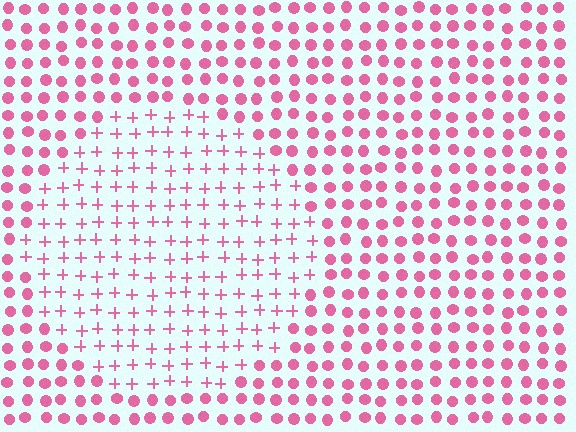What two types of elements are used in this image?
The image uses plus signs inside the circle region and circles outside it.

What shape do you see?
I see a circle.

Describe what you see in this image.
The image is filled with small pink elements arranged in a uniform grid. A circle-shaped region contains plus signs, while the surrounding area contains circles. The boundary is defined purely by the change in element shape.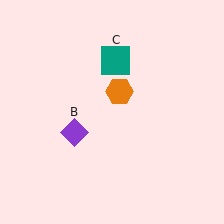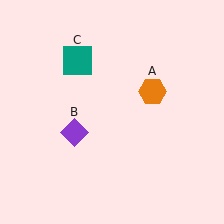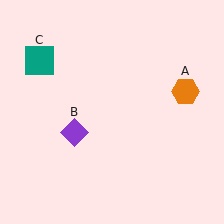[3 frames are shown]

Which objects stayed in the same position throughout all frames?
Purple diamond (object B) remained stationary.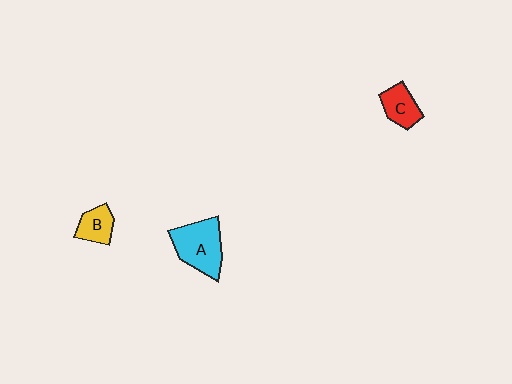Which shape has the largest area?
Shape A (cyan).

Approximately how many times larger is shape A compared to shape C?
Approximately 1.8 times.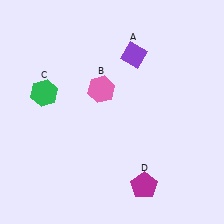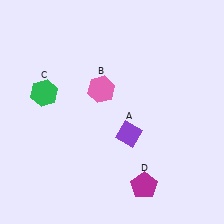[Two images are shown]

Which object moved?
The purple diamond (A) moved down.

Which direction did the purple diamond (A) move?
The purple diamond (A) moved down.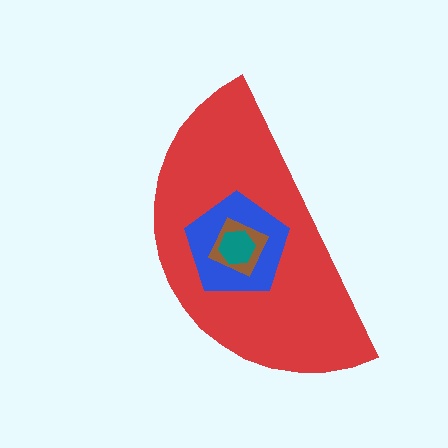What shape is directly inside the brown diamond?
The teal hexagon.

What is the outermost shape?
The red semicircle.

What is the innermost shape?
The teal hexagon.